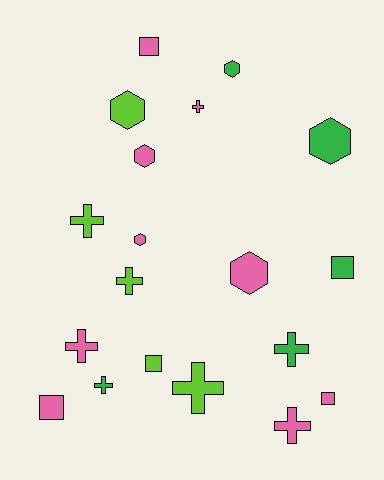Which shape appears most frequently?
Cross, with 8 objects.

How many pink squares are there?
There are 3 pink squares.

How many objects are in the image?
There are 19 objects.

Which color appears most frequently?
Pink, with 9 objects.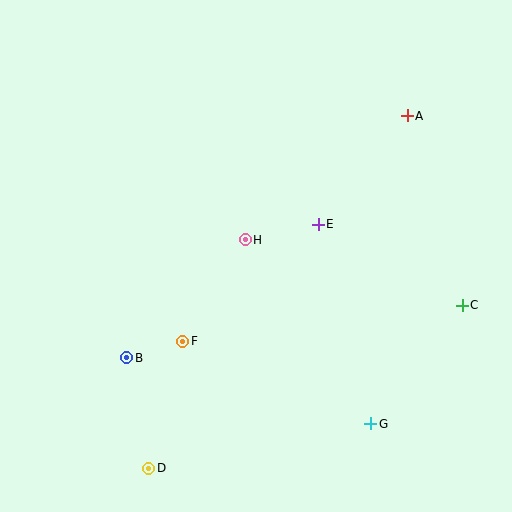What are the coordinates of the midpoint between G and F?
The midpoint between G and F is at (277, 382).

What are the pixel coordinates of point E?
Point E is at (318, 224).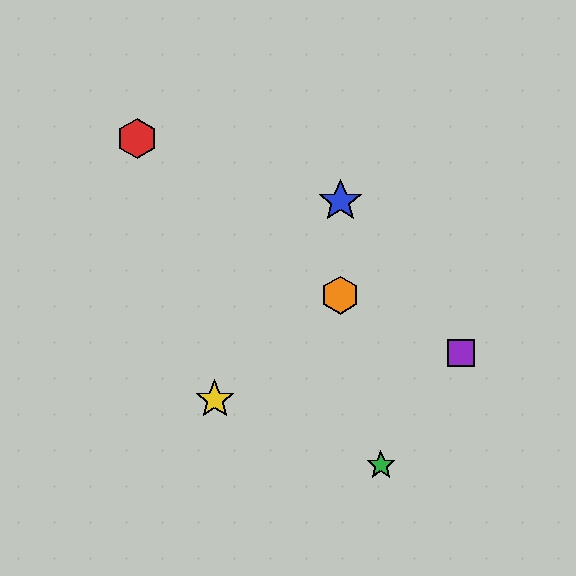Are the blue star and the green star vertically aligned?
No, the blue star is at x≈340 and the green star is at x≈381.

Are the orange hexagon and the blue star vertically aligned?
Yes, both are at x≈340.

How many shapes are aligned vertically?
2 shapes (the blue star, the orange hexagon) are aligned vertically.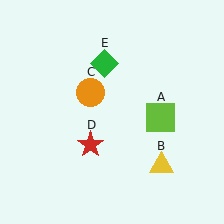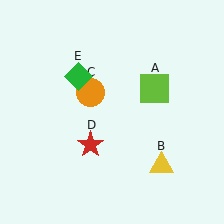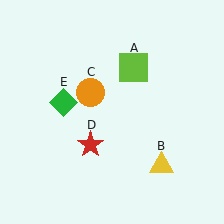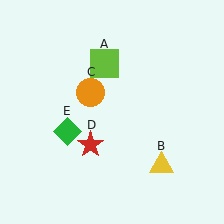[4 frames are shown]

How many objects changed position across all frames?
2 objects changed position: lime square (object A), green diamond (object E).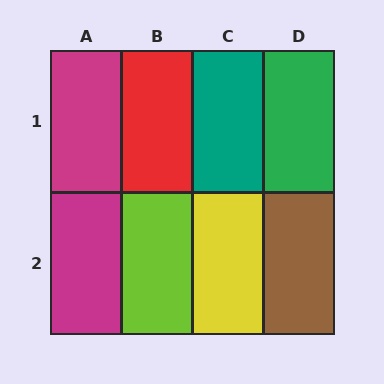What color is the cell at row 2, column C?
Yellow.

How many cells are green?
1 cell is green.